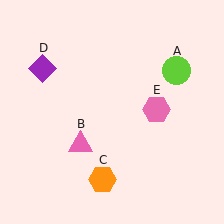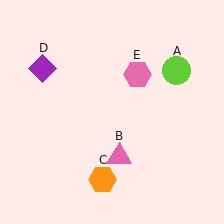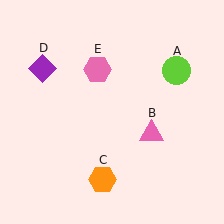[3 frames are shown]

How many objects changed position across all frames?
2 objects changed position: pink triangle (object B), pink hexagon (object E).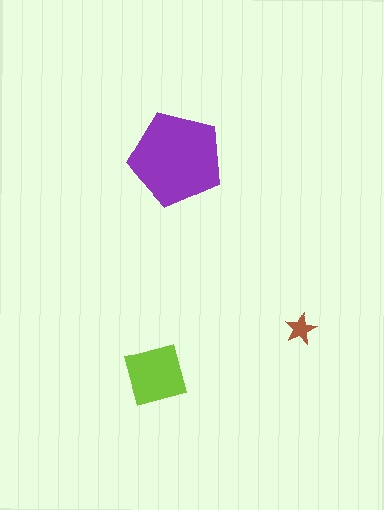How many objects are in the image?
There are 3 objects in the image.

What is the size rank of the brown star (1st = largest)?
3rd.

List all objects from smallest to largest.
The brown star, the lime diamond, the purple pentagon.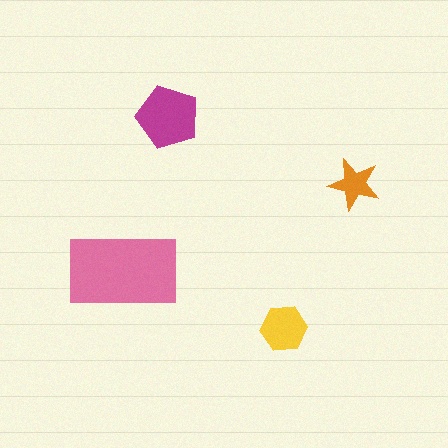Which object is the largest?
The pink rectangle.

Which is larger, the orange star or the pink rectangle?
The pink rectangle.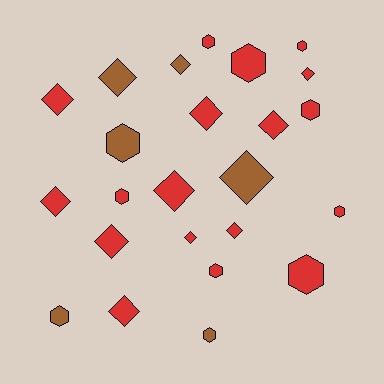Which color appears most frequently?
Red, with 18 objects.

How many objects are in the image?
There are 24 objects.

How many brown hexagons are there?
There are 3 brown hexagons.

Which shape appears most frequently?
Diamond, with 13 objects.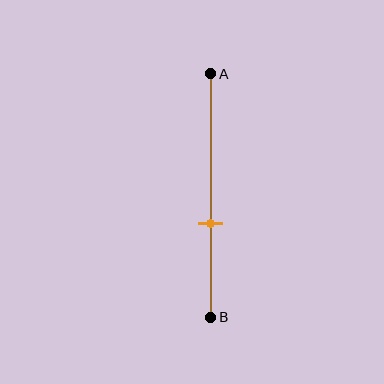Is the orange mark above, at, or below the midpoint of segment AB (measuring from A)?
The orange mark is below the midpoint of segment AB.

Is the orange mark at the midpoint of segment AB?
No, the mark is at about 60% from A, not at the 50% midpoint.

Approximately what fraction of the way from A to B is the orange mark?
The orange mark is approximately 60% of the way from A to B.